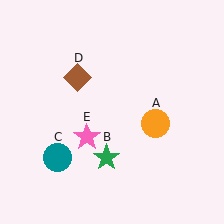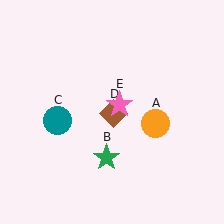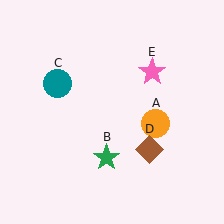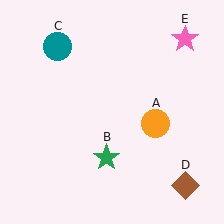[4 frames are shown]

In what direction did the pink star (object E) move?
The pink star (object E) moved up and to the right.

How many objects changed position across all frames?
3 objects changed position: teal circle (object C), brown diamond (object D), pink star (object E).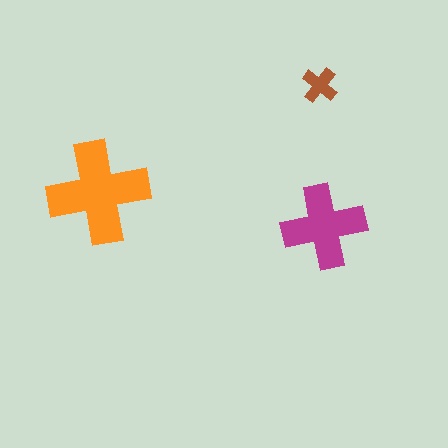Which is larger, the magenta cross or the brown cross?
The magenta one.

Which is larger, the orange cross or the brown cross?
The orange one.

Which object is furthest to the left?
The orange cross is leftmost.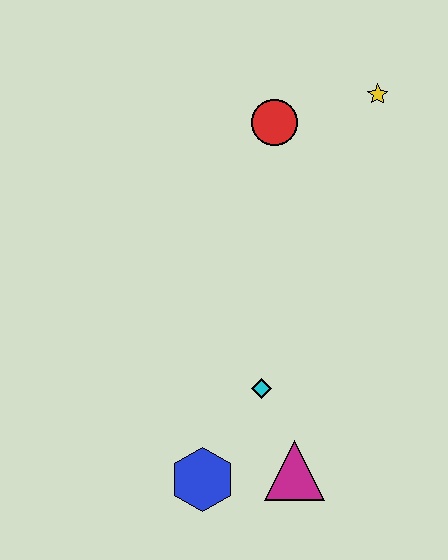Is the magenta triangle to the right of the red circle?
Yes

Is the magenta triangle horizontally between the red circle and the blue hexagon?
No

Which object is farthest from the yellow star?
The blue hexagon is farthest from the yellow star.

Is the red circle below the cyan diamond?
No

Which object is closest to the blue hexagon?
The magenta triangle is closest to the blue hexagon.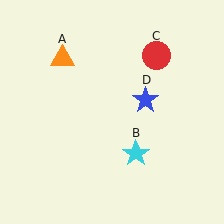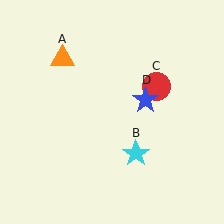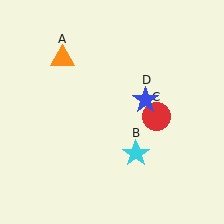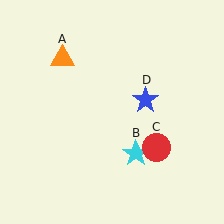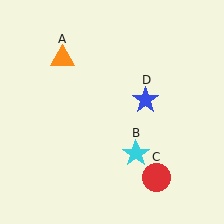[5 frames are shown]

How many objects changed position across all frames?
1 object changed position: red circle (object C).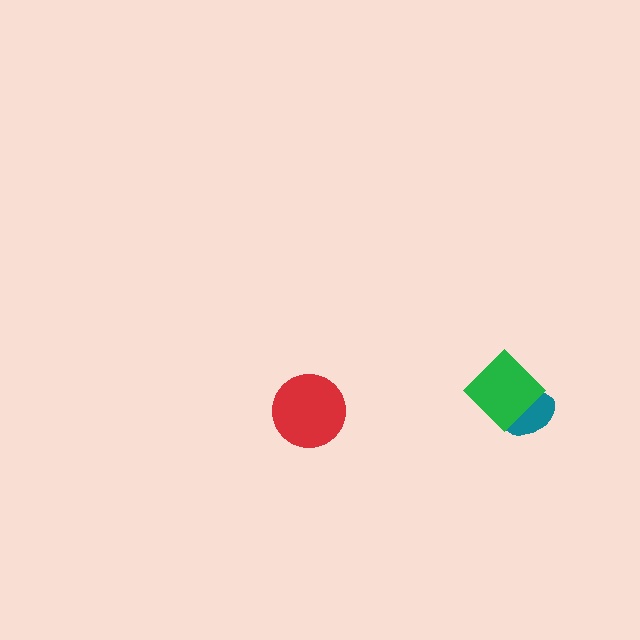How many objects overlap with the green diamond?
1 object overlaps with the green diamond.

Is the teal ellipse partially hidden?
Yes, it is partially covered by another shape.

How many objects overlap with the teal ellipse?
1 object overlaps with the teal ellipse.